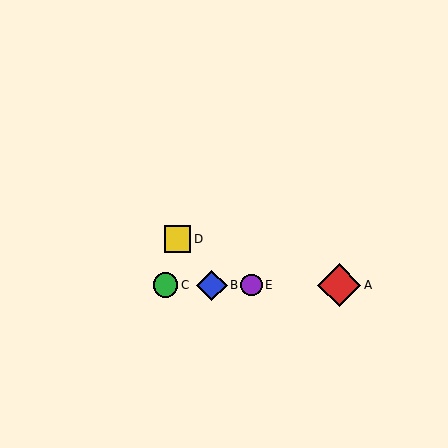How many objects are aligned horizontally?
4 objects (A, B, C, E) are aligned horizontally.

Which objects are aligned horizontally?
Objects A, B, C, E are aligned horizontally.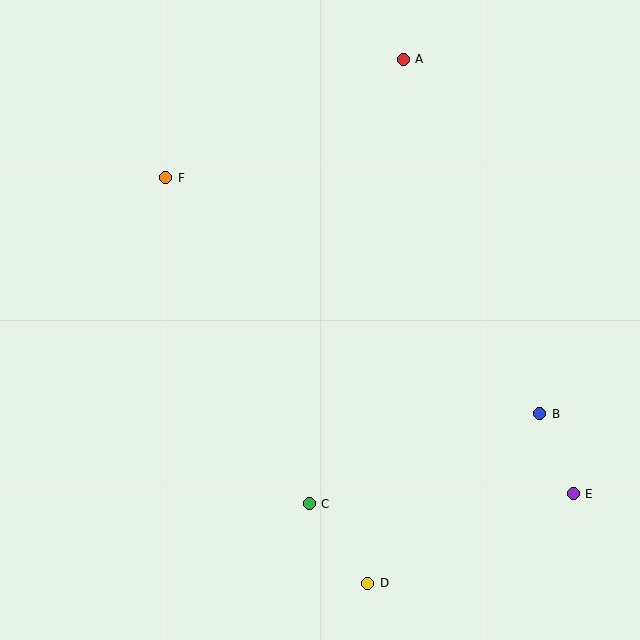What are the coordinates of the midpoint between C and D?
The midpoint between C and D is at (338, 543).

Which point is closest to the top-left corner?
Point F is closest to the top-left corner.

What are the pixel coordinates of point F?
Point F is at (166, 178).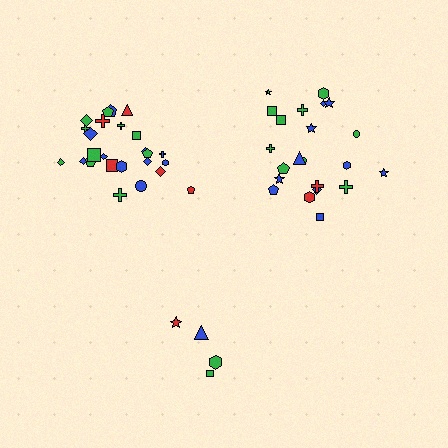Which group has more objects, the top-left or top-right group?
The top-left group.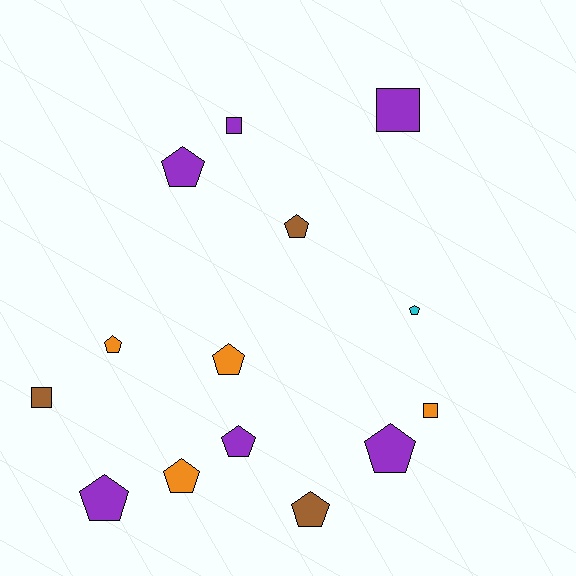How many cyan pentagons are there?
There is 1 cyan pentagon.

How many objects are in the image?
There are 14 objects.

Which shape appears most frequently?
Pentagon, with 10 objects.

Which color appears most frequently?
Purple, with 6 objects.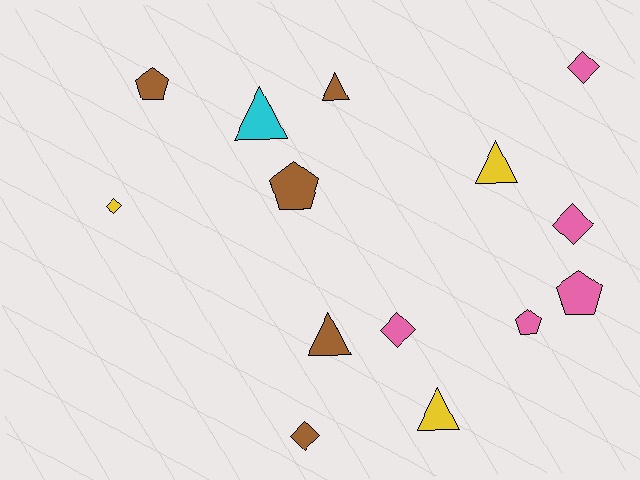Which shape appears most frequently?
Triangle, with 5 objects.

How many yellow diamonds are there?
There is 1 yellow diamond.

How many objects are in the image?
There are 14 objects.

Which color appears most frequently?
Brown, with 5 objects.